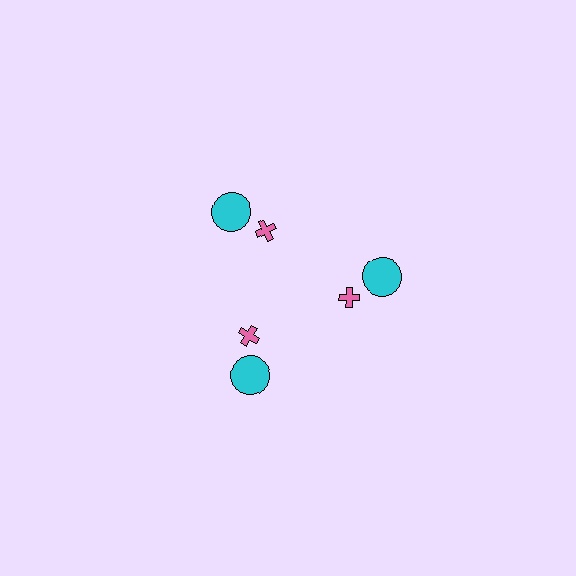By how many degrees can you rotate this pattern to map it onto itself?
The pattern maps onto itself every 120 degrees of rotation.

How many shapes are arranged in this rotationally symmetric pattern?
There are 6 shapes, arranged in 3 groups of 2.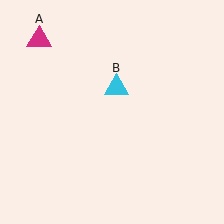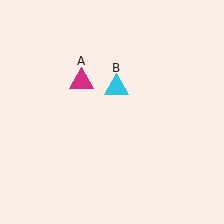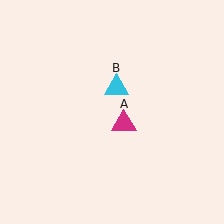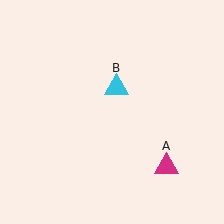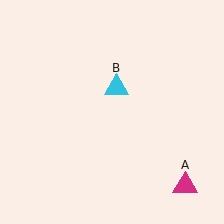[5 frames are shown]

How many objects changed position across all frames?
1 object changed position: magenta triangle (object A).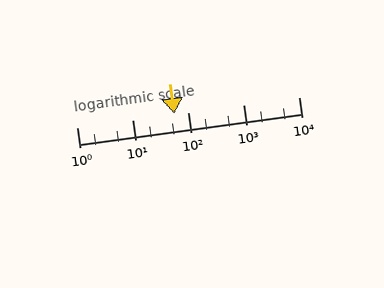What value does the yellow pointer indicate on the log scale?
The pointer indicates approximately 58.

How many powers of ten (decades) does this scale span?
The scale spans 4 decades, from 1 to 10000.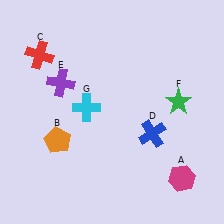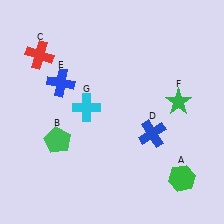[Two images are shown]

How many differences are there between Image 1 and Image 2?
There are 3 differences between the two images.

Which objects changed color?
A changed from magenta to green. B changed from orange to green. E changed from purple to blue.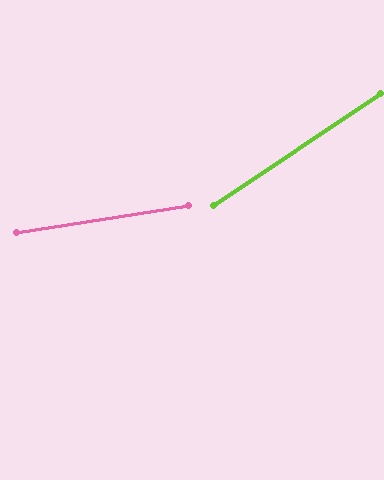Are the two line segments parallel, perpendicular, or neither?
Neither parallel nor perpendicular — they differ by about 25°.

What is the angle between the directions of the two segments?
Approximately 25 degrees.